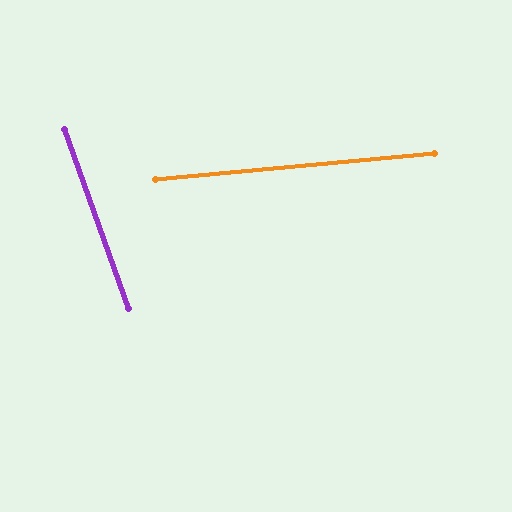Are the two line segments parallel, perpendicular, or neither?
Neither parallel nor perpendicular — they differ by about 76°.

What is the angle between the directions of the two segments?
Approximately 76 degrees.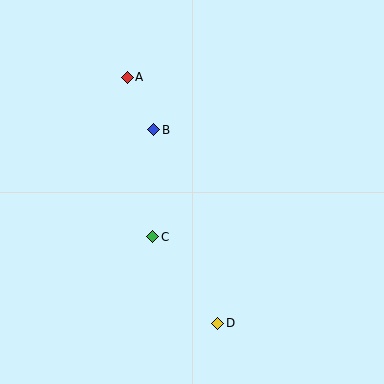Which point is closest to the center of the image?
Point C at (153, 237) is closest to the center.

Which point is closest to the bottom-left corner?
Point C is closest to the bottom-left corner.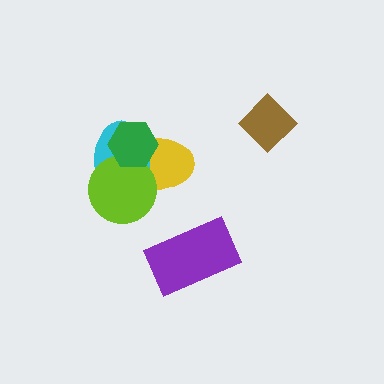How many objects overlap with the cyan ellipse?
3 objects overlap with the cyan ellipse.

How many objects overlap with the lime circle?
3 objects overlap with the lime circle.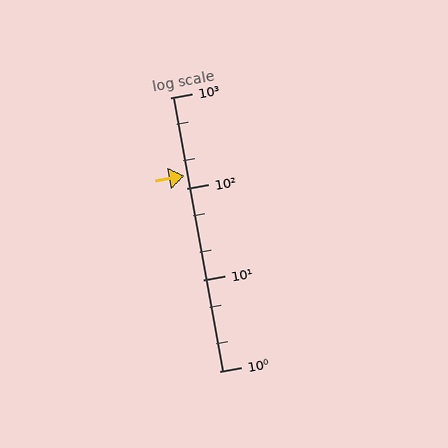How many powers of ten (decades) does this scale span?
The scale spans 3 decades, from 1 to 1000.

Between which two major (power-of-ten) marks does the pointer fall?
The pointer is between 100 and 1000.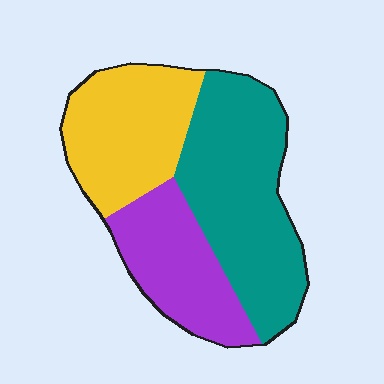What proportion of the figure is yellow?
Yellow takes up about one third (1/3) of the figure.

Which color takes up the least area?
Purple, at roughly 25%.